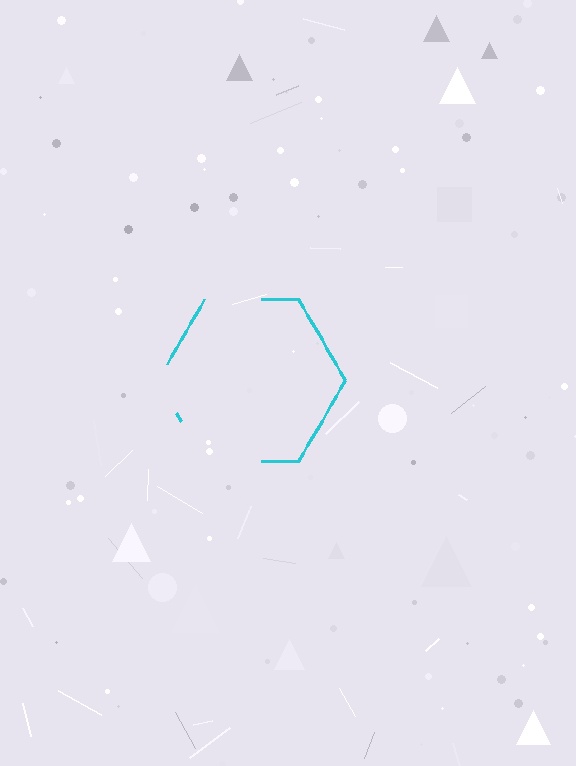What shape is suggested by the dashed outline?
The dashed outline suggests a hexagon.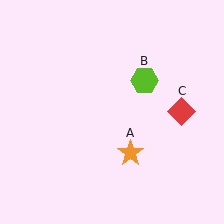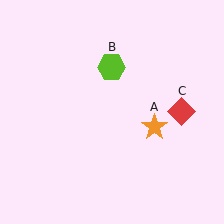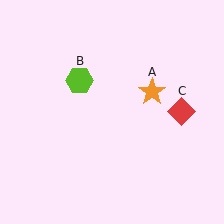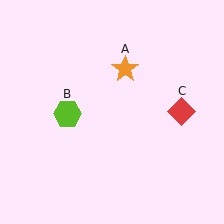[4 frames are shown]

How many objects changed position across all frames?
2 objects changed position: orange star (object A), lime hexagon (object B).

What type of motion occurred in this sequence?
The orange star (object A), lime hexagon (object B) rotated counterclockwise around the center of the scene.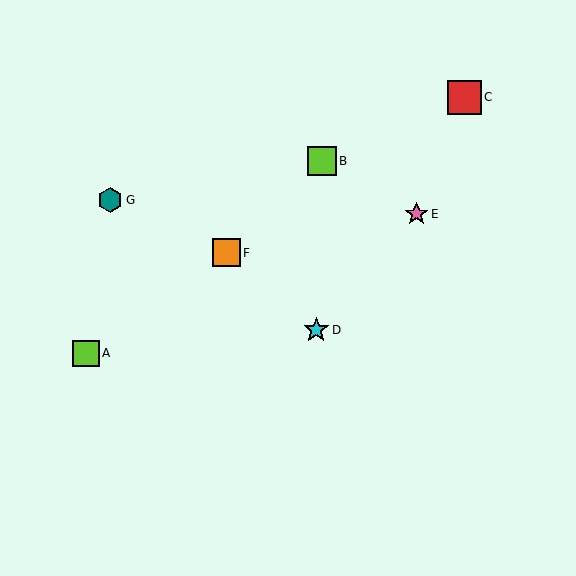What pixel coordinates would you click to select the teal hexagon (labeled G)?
Click at (110, 200) to select the teal hexagon G.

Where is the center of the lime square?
The center of the lime square is at (86, 353).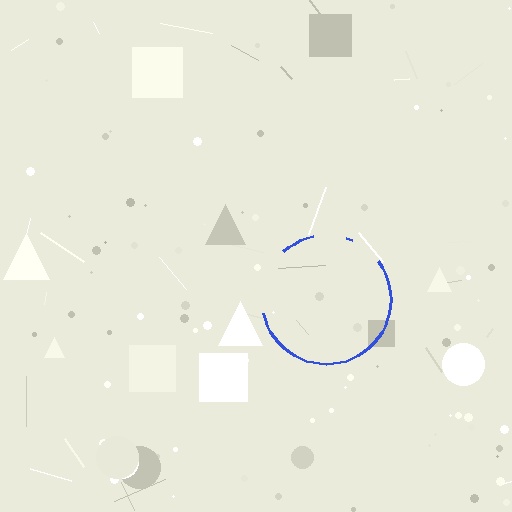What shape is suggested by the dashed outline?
The dashed outline suggests a circle.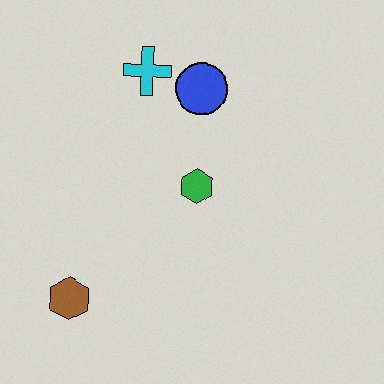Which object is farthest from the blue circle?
The brown hexagon is farthest from the blue circle.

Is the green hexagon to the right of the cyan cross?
Yes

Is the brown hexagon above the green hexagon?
No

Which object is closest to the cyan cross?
The blue circle is closest to the cyan cross.